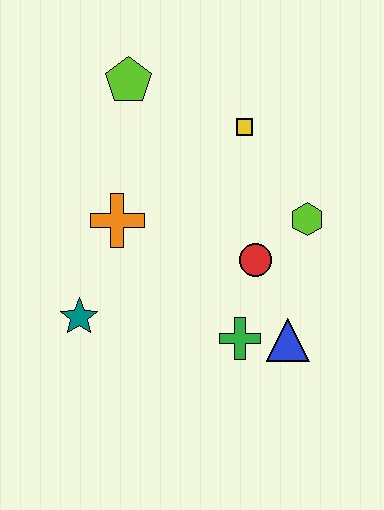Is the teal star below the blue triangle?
No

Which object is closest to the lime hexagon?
The red circle is closest to the lime hexagon.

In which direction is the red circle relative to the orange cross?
The red circle is to the right of the orange cross.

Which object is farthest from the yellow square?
The teal star is farthest from the yellow square.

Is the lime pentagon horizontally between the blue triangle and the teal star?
Yes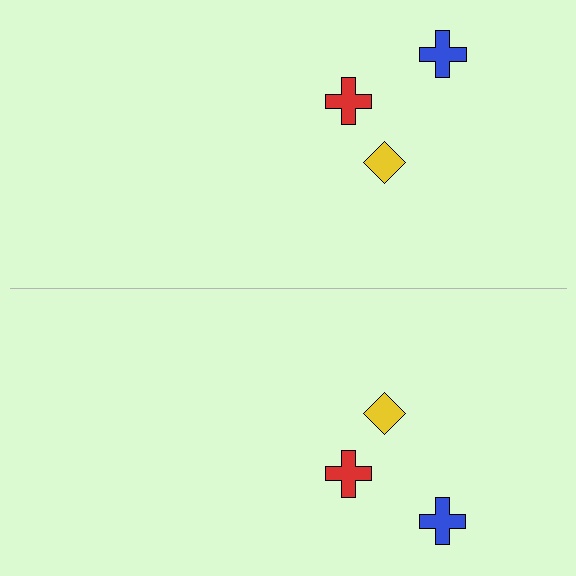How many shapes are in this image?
There are 6 shapes in this image.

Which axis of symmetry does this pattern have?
The pattern has a horizontal axis of symmetry running through the center of the image.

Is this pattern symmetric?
Yes, this pattern has bilateral (reflection) symmetry.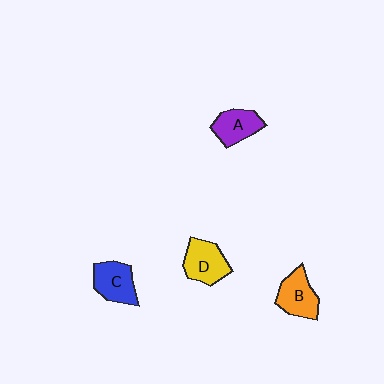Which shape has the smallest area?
Shape A (purple).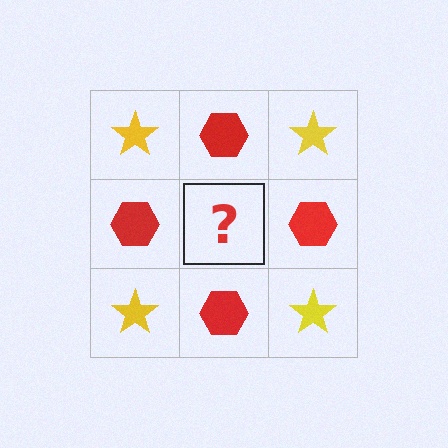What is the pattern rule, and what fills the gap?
The rule is that it alternates yellow star and red hexagon in a checkerboard pattern. The gap should be filled with a yellow star.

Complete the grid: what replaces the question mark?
The question mark should be replaced with a yellow star.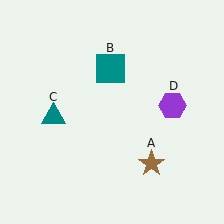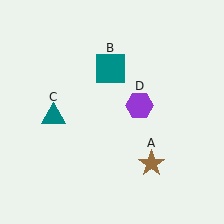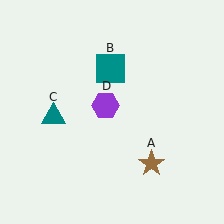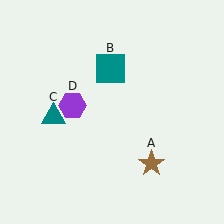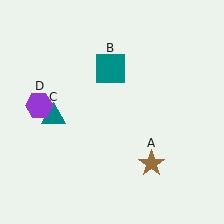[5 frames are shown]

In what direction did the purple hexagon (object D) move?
The purple hexagon (object D) moved left.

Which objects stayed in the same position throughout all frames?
Brown star (object A) and teal square (object B) and teal triangle (object C) remained stationary.